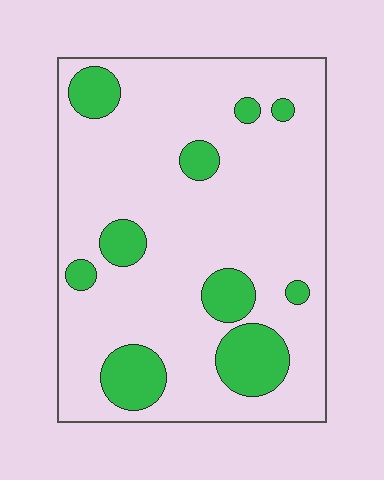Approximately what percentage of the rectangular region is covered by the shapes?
Approximately 20%.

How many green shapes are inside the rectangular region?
10.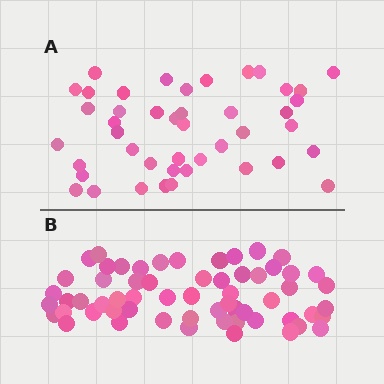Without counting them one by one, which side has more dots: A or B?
Region B (the bottom region) has more dots.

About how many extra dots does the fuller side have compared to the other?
Region B has approximately 15 more dots than region A.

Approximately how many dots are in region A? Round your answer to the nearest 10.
About 40 dots. (The exact count is 44, which rounds to 40.)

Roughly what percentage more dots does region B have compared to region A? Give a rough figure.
About 35% more.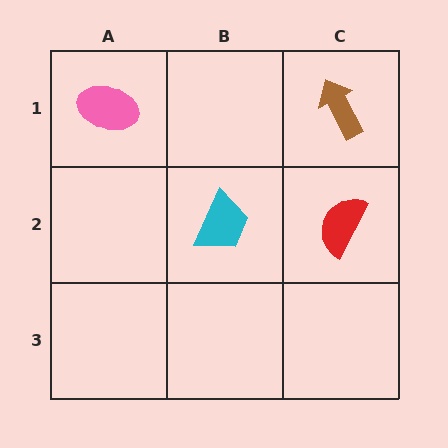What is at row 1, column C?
A brown arrow.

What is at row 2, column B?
A cyan trapezoid.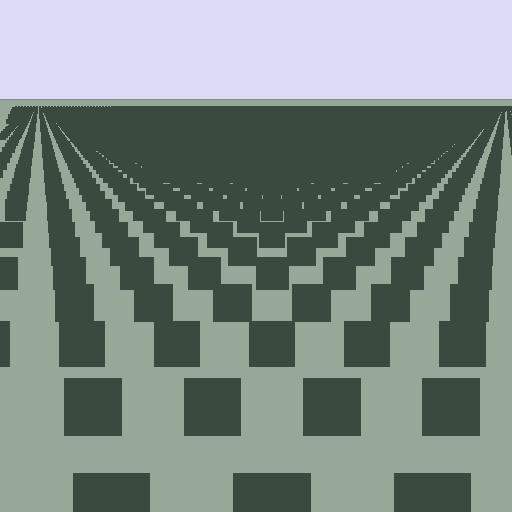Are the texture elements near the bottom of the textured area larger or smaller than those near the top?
Larger. Near the bottom, elements are closer to the viewer and appear at a bigger on-screen size.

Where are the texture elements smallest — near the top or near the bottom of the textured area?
Near the top.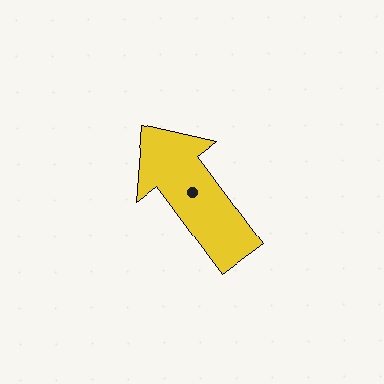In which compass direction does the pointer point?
Northwest.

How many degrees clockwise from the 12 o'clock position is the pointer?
Approximately 324 degrees.